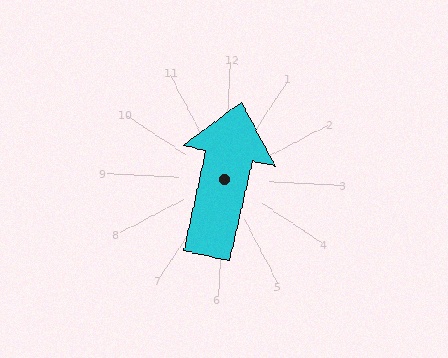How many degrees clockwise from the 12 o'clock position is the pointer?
Approximately 10 degrees.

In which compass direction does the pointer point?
North.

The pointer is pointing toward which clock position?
Roughly 12 o'clock.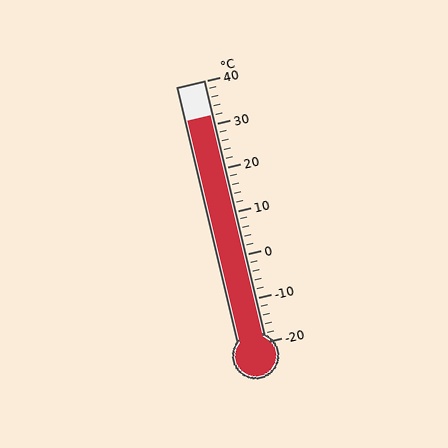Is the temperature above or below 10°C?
The temperature is above 10°C.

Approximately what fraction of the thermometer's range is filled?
The thermometer is filled to approximately 85% of its range.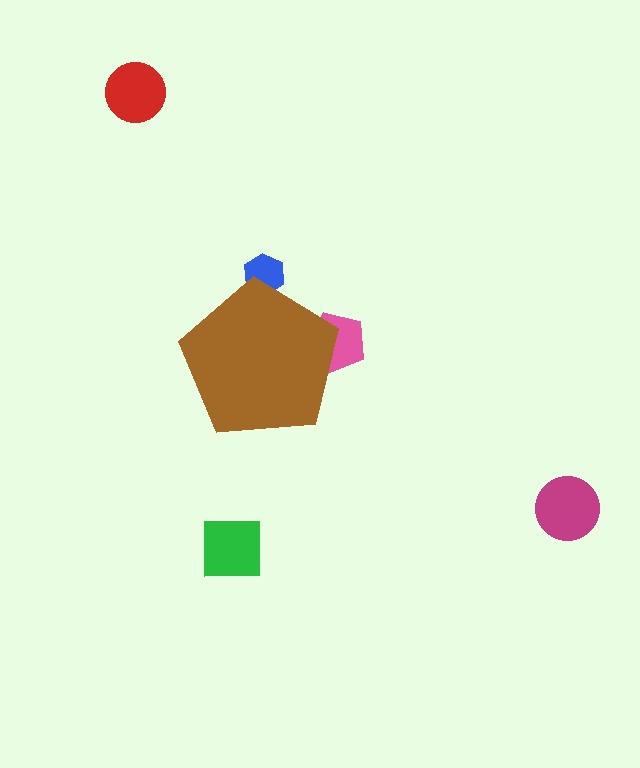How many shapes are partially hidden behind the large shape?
2 shapes are partially hidden.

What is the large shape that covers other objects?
A brown pentagon.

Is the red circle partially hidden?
No, the red circle is fully visible.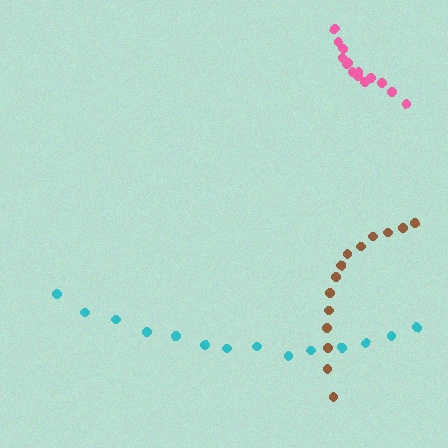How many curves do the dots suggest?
There are 3 distinct paths.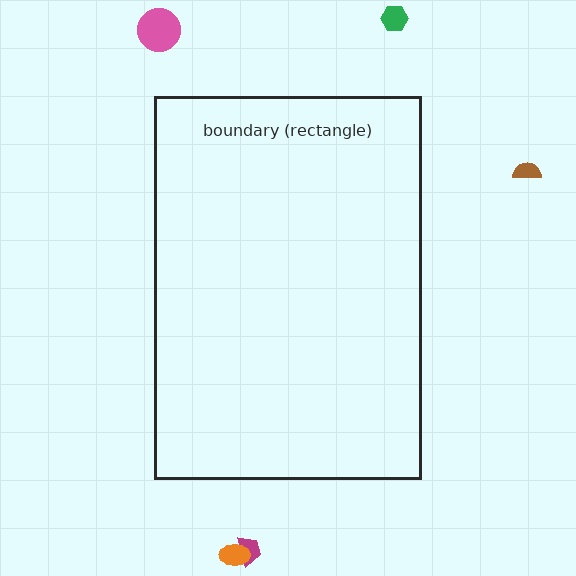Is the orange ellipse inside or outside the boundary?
Outside.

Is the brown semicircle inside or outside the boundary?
Outside.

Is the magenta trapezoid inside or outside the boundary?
Outside.